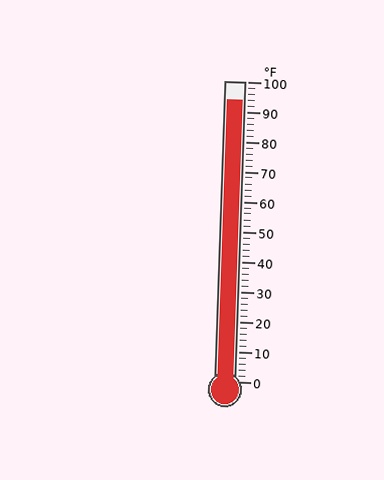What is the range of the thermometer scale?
The thermometer scale ranges from 0°F to 100°F.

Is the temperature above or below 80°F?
The temperature is above 80°F.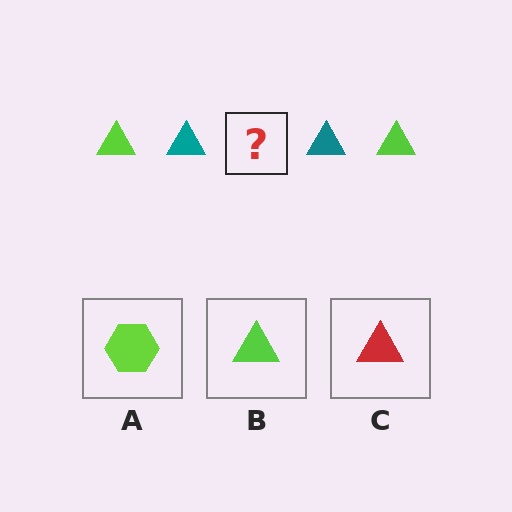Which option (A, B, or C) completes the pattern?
B.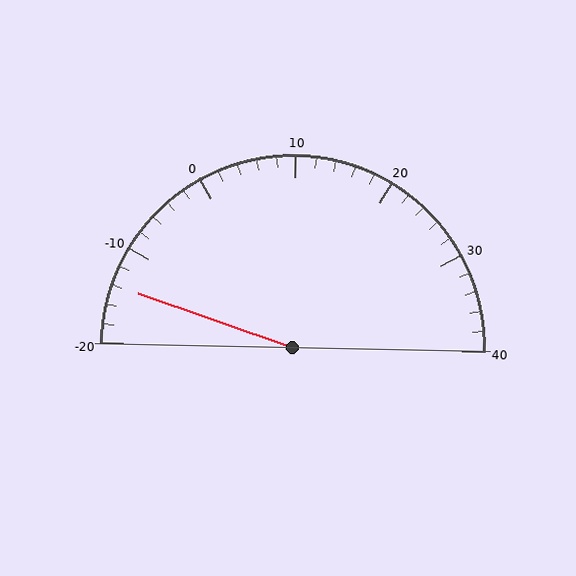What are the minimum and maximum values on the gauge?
The gauge ranges from -20 to 40.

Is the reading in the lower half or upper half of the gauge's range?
The reading is in the lower half of the range (-20 to 40).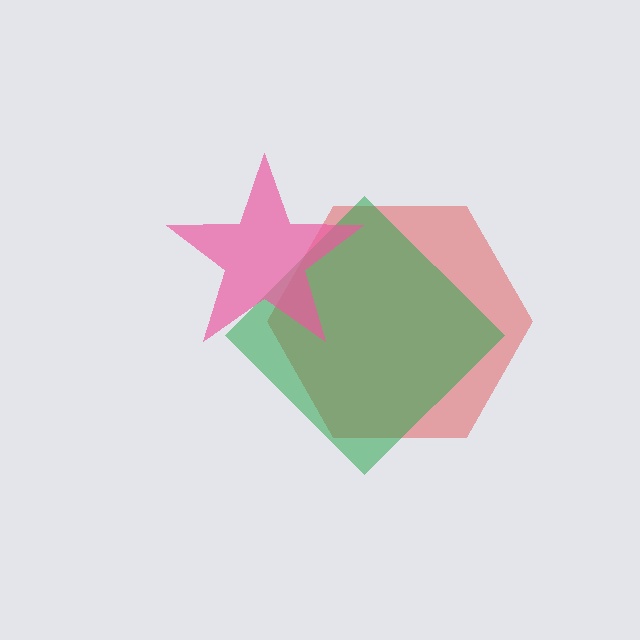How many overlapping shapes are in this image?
There are 3 overlapping shapes in the image.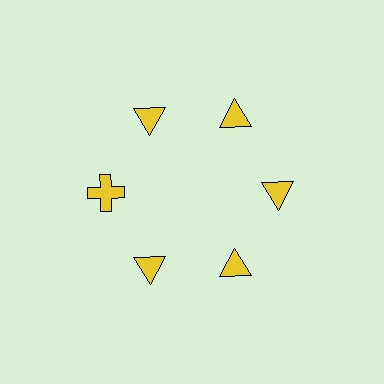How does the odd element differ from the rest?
It has a different shape: cross instead of triangle.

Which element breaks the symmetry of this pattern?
The yellow cross at roughly the 9 o'clock position breaks the symmetry. All other shapes are yellow triangles.